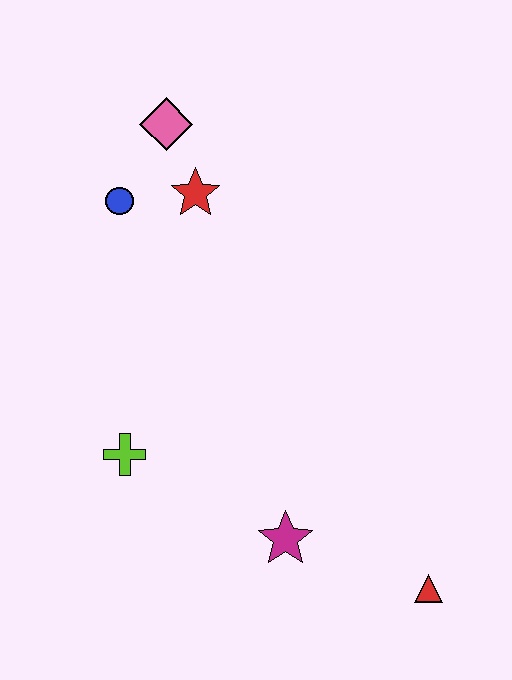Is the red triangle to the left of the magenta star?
No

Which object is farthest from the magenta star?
The pink diamond is farthest from the magenta star.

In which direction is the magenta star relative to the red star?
The magenta star is below the red star.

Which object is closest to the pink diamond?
The red star is closest to the pink diamond.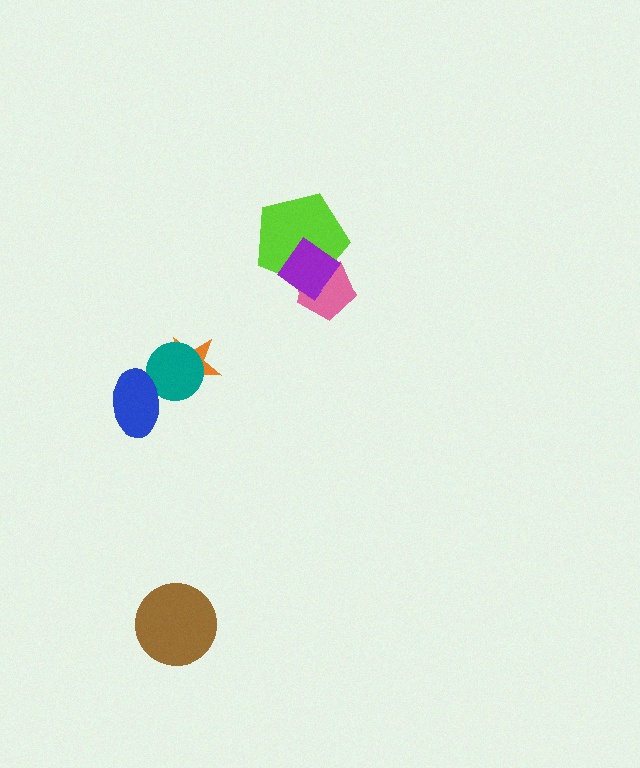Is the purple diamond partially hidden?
No, no other shape covers it.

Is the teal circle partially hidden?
Yes, it is partially covered by another shape.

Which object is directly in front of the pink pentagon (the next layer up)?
The lime pentagon is directly in front of the pink pentagon.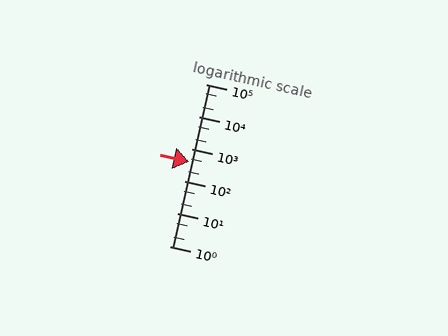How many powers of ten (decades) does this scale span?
The scale spans 5 decades, from 1 to 100000.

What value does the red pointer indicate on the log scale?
The pointer indicates approximately 400.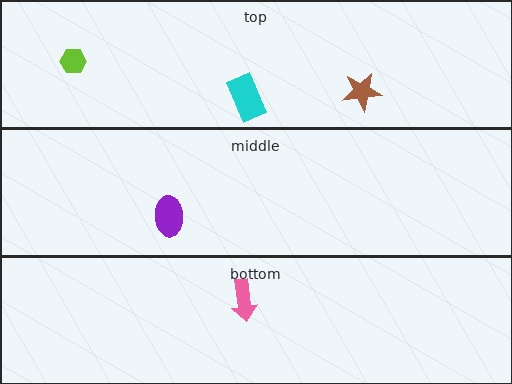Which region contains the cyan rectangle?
The top region.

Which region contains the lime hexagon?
The top region.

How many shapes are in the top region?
3.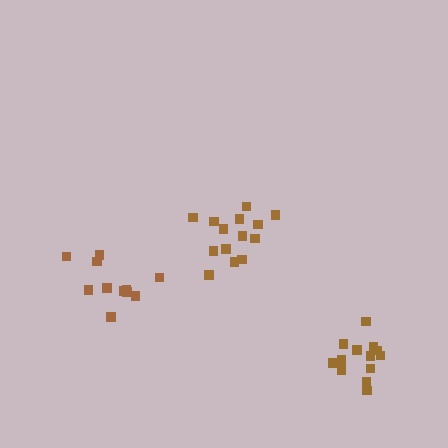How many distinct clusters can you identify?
There are 3 distinct clusters.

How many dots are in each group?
Group 1: 11 dots, Group 2: 14 dots, Group 3: 13 dots (38 total).